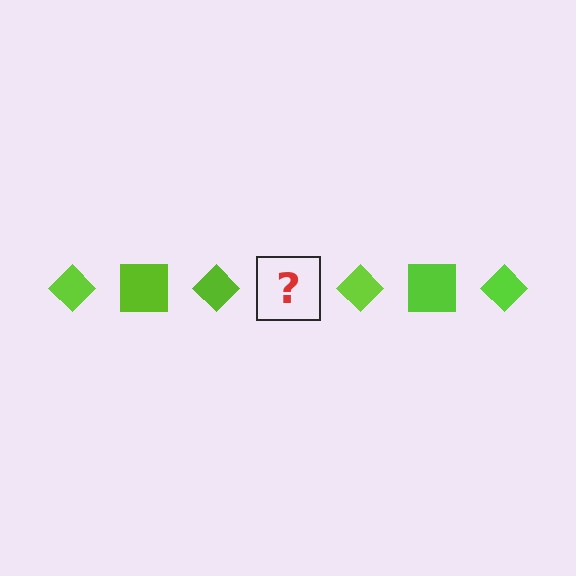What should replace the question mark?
The question mark should be replaced with a lime square.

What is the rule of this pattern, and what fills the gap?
The rule is that the pattern cycles through diamond, square shapes in lime. The gap should be filled with a lime square.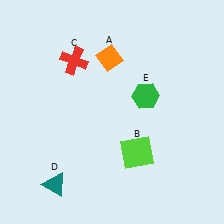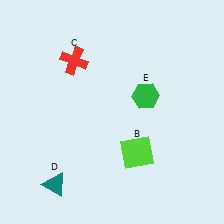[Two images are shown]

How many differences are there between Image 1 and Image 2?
There is 1 difference between the two images.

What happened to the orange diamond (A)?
The orange diamond (A) was removed in Image 2. It was in the top-left area of Image 1.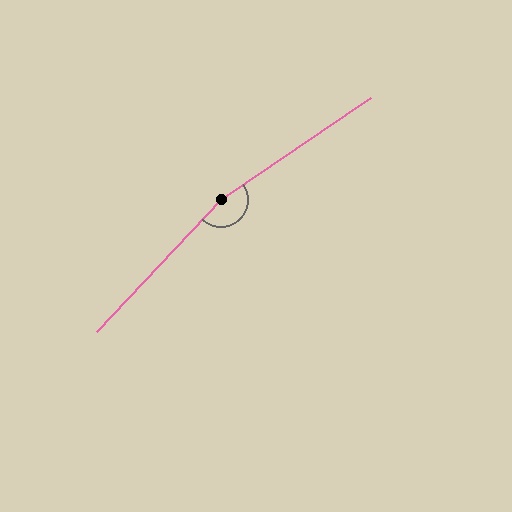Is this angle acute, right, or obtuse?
It is obtuse.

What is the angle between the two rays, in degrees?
Approximately 168 degrees.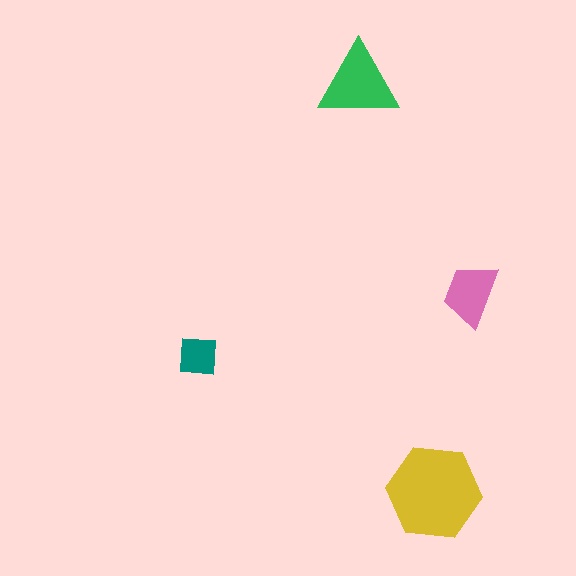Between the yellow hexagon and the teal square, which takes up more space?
The yellow hexagon.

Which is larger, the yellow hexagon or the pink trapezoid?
The yellow hexagon.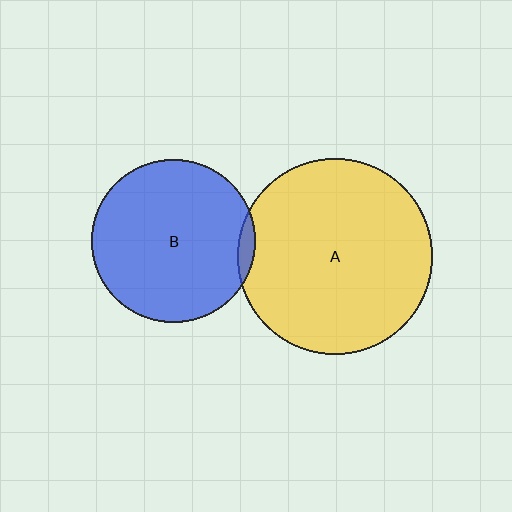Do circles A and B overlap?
Yes.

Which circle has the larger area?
Circle A (yellow).